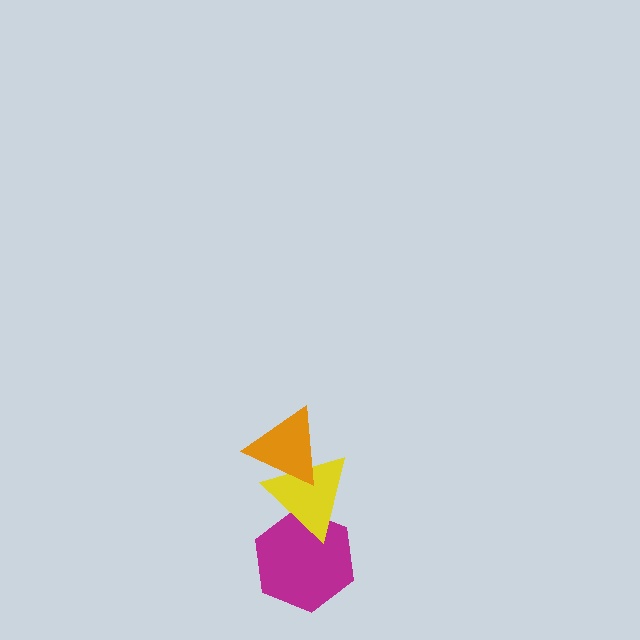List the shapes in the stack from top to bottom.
From top to bottom: the orange triangle, the yellow triangle, the magenta hexagon.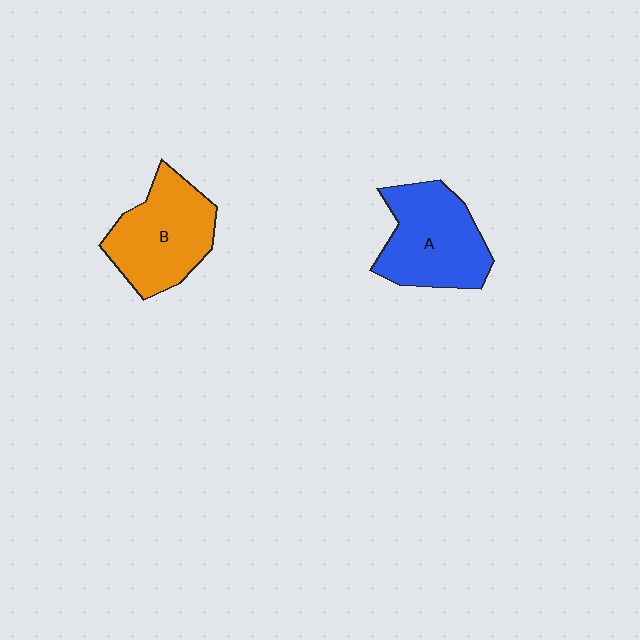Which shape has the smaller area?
Shape B (orange).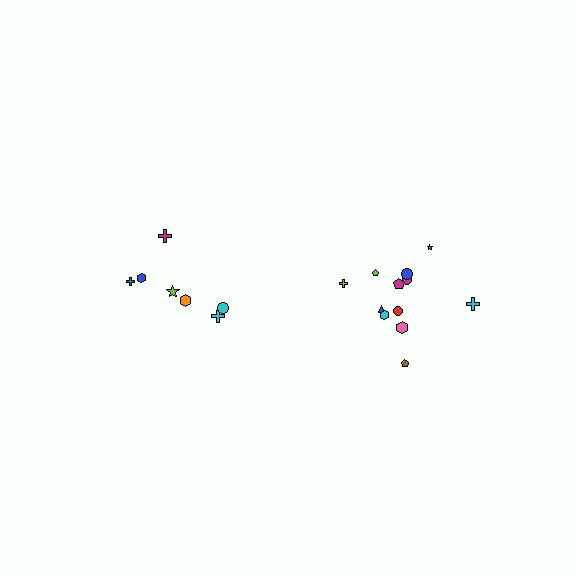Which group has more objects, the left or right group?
The right group.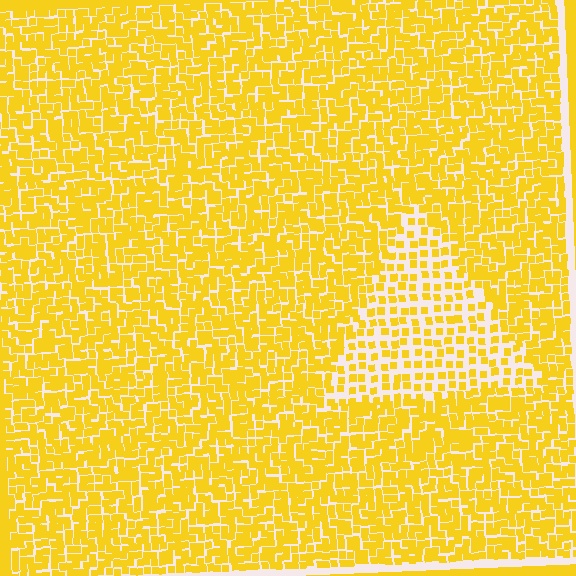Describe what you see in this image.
The image contains small yellow elements arranged at two different densities. A triangle-shaped region is visible where the elements are less densely packed than the surrounding area.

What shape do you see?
I see a triangle.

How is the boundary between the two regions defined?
The boundary is defined by a change in element density (approximately 2.0x ratio). All elements are the same color, size, and shape.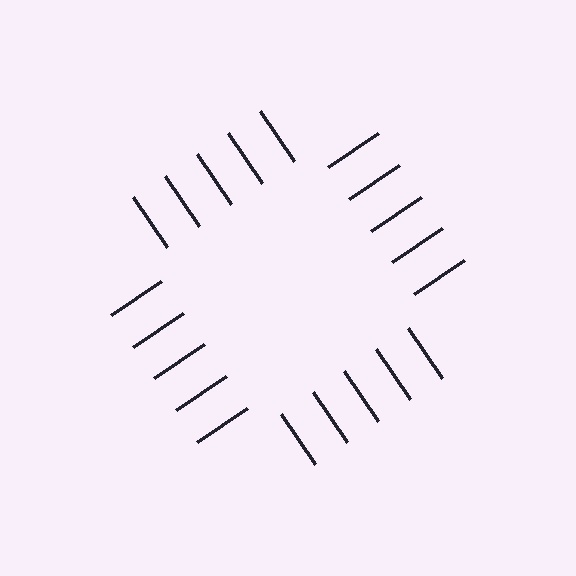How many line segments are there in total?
20 — 5 along each of the 4 edges.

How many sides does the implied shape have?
4 sides — the line-ends trace a square.